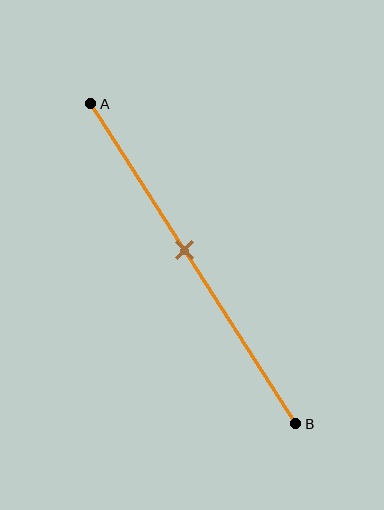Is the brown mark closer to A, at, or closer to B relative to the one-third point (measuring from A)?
The brown mark is closer to point B than the one-third point of segment AB.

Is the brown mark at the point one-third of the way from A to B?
No, the mark is at about 45% from A, not at the 33% one-third point.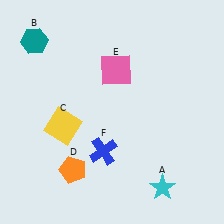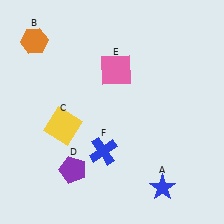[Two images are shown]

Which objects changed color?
A changed from cyan to blue. B changed from teal to orange. D changed from orange to purple.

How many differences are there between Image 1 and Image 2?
There are 3 differences between the two images.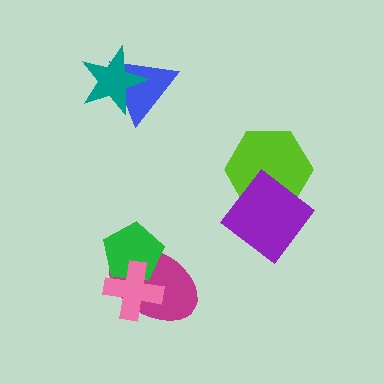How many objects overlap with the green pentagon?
2 objects overlap with the green pentagon.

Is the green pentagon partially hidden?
Yes, it is partially covered by another shape.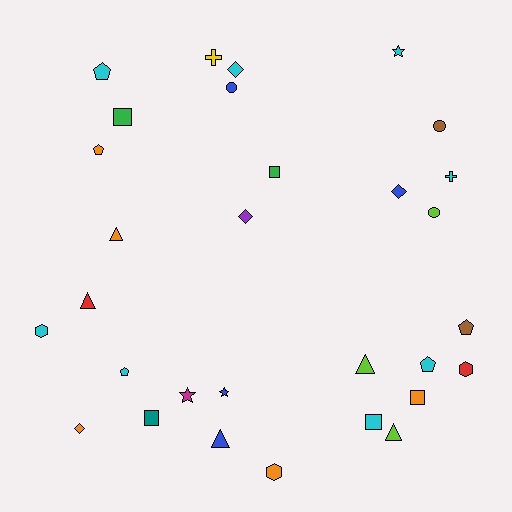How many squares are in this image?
There are 5 squares.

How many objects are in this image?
There are 30 objects.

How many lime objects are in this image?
There are 3 lime objects.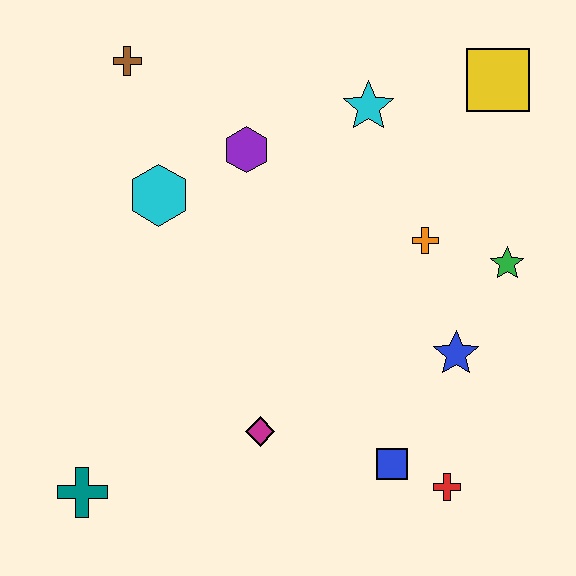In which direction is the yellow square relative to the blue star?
The yellow square is above the blue star.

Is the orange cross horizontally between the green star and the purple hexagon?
Yes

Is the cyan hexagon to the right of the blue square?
No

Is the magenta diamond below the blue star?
Yes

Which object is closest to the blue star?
The green star is closest to the blue star.